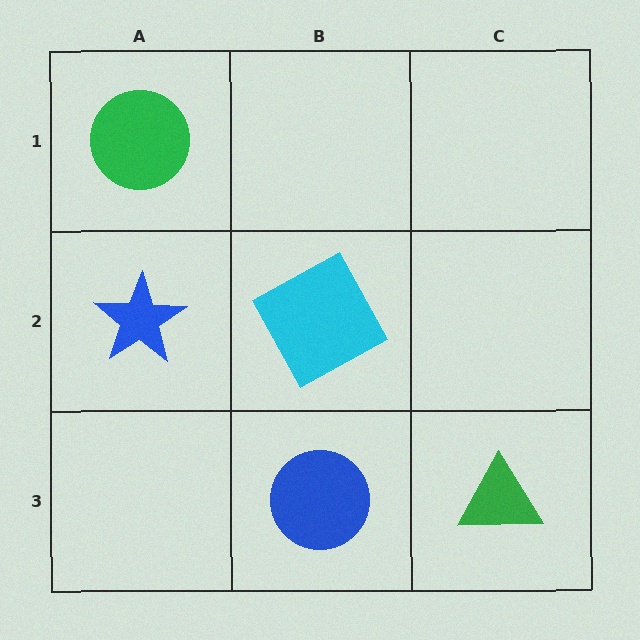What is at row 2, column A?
A blue star.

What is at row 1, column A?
A green circle.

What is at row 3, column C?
A green triangle.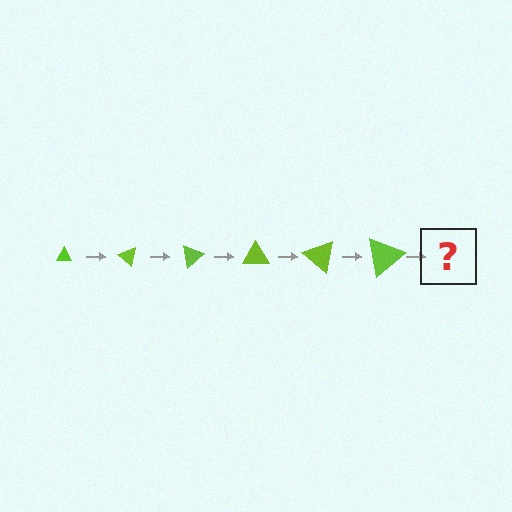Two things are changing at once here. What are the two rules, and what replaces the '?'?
The two rules are that the triangle grows larger each step and it rotates 40 degrees each step. The '?' should be a triangle, larger than the previous one and rotated 240 degrees from the start.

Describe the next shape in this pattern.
It should be a triangle, larger than the previous one and rotated 240 degrees from the start.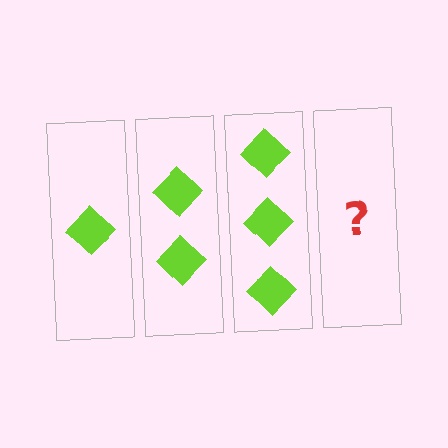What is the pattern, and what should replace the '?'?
The pattern is that each step adds one more diamond. The '?' should be 4 diamonds.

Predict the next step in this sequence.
The next step is 4 diamonds.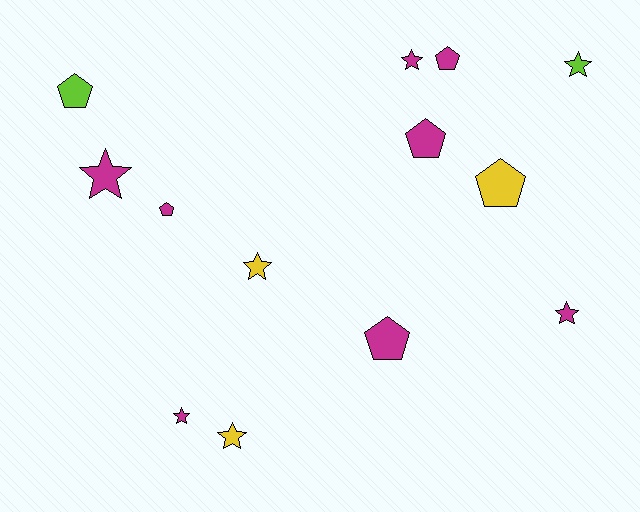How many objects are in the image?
There are 13 objects.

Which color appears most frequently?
Magenta, with 8 objects.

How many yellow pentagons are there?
There is 1 yellow pentagon.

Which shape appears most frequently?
Star, with 7 objects.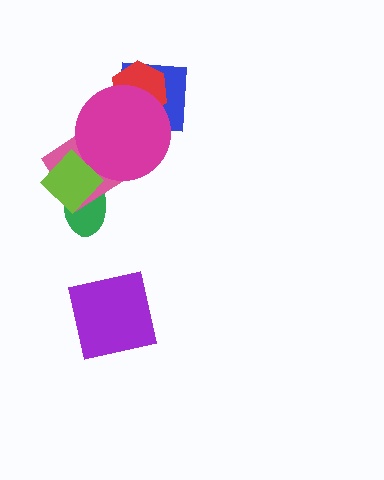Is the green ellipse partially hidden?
Yes, it is partially covered by another shape.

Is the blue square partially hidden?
Yes, it is partially covered by another shape.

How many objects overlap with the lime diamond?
3 objects overlap with the lime diamond.